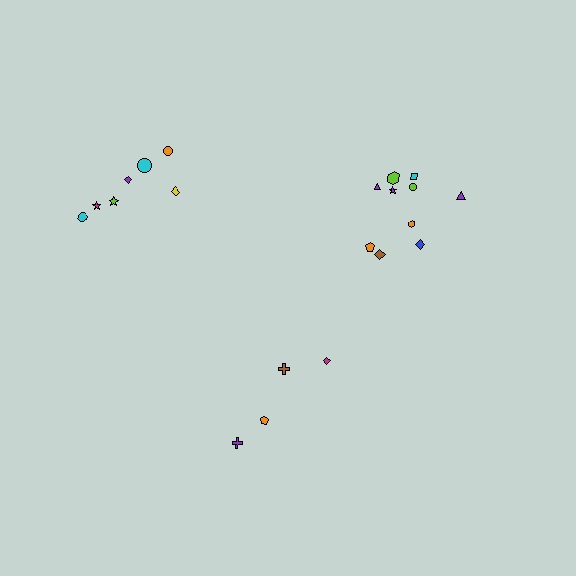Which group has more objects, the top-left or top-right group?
The top-right group.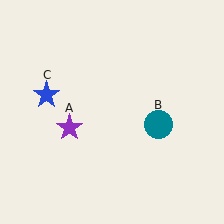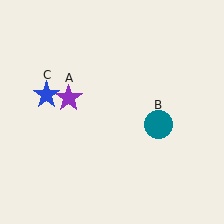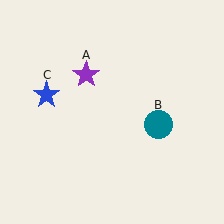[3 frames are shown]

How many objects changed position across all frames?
1 object changed position: purple star (object A).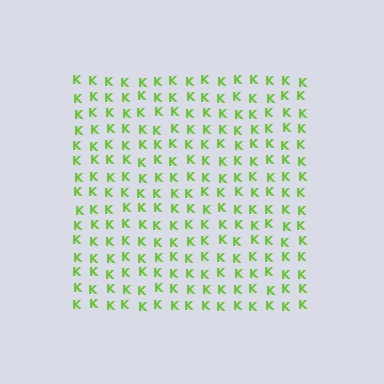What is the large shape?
The large shape is a square.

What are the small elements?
The small elements are letter K's.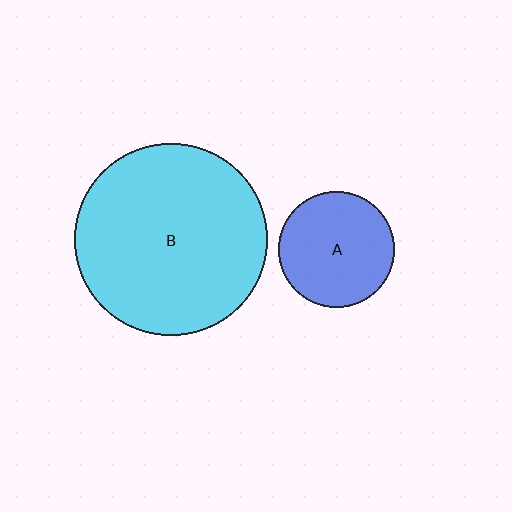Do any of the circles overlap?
No, none of the circles overlap.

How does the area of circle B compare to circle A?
Approximately 2.8 times.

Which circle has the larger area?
Circle B (cyan).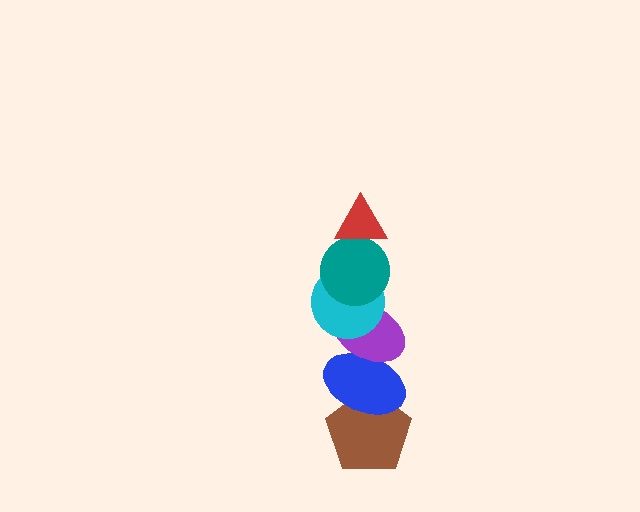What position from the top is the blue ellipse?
The blue ellipse is 5th from the top.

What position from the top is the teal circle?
The teal circle is 2nd from the top.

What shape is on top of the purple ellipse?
The cyan circle is on top of the purple ellipse.